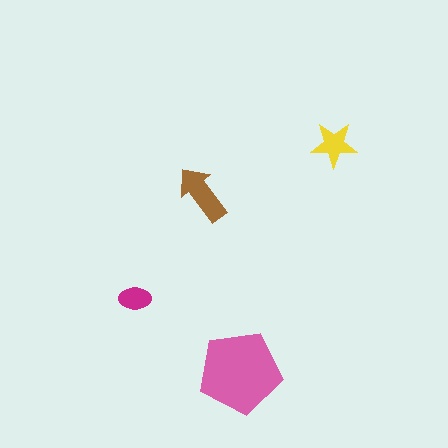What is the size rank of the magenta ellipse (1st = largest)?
4th.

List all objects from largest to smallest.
The pink pentagon, the brown arrow, the yellow star, the magenta ellipse.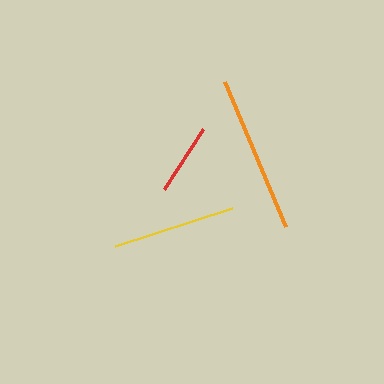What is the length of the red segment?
The red segment is approximately 72 pixels long.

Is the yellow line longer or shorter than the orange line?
The orange line is longer than the yellow line.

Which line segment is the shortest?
The red line is the shortest at approximately 72 pixels.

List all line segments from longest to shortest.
From longest to shortest: orange, yellow, red.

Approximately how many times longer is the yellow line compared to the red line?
The yellow line is approximately 1.7 times the length of the red line.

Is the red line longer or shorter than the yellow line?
The yellow line is longer than the red line.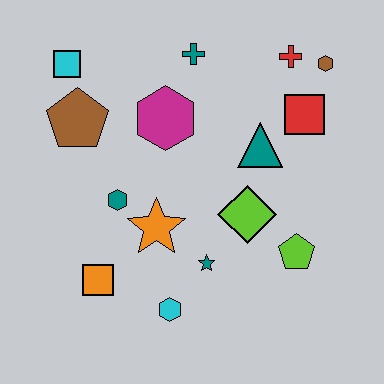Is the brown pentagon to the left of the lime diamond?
Yes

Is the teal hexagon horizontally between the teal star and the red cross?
No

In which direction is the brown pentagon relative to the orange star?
The brown pentagon is above the orange star.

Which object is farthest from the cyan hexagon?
The brown hexagon is farthest from the cyan hexagon.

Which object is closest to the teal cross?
The magenta hexagon is closest to the teal cross.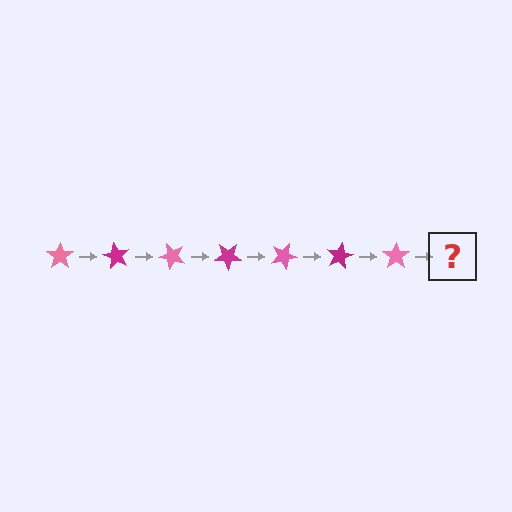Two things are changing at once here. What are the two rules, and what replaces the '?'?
The two rules are that it rotates 60 degrees each step and the color cycles through pink and magenta. The '?' should be a magenta star, rotated 420 degrees from the start.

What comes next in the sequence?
The next element should be a magenta star, rotated 420 degrees from the start.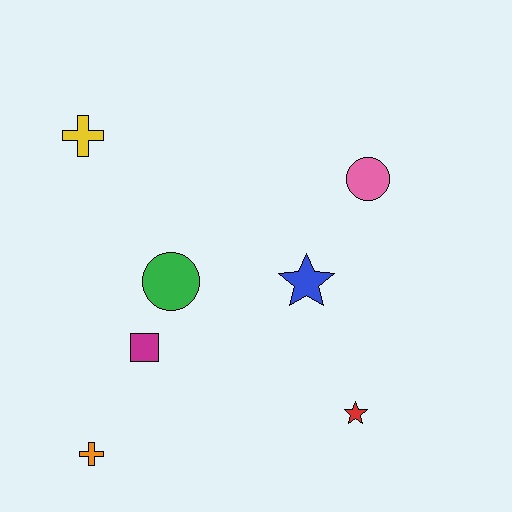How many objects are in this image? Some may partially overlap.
There are 7 objects.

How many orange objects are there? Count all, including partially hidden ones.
There is 1 orange object.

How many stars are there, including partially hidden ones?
There are 2 stars.